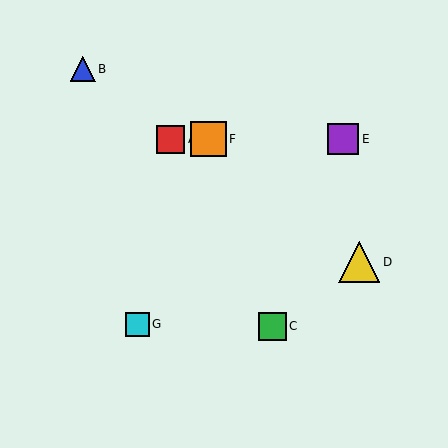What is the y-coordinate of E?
Object E is at y≈139.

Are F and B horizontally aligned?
No, F is at y≈139 and B is at y≈69.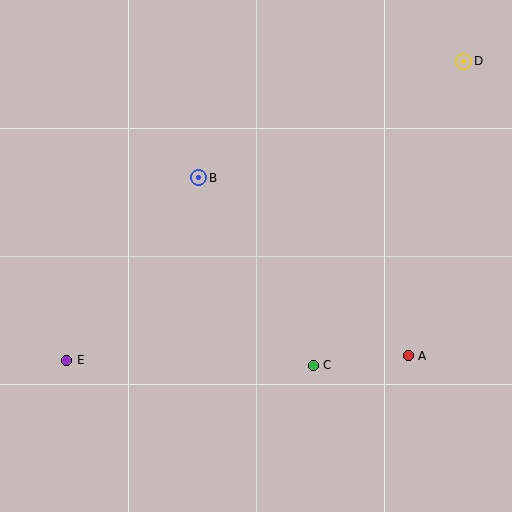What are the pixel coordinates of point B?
Point B is at (199, 178).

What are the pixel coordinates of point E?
Point E is at (67, 360).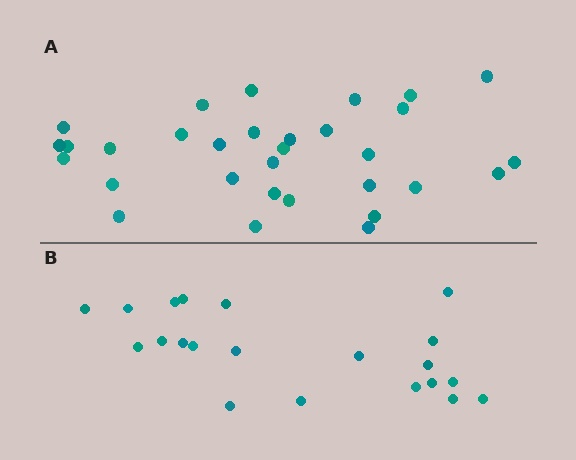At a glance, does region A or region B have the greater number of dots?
Region A (the top region) has more dots.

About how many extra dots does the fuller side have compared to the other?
Region A has roughly 10 or so more dots than region B.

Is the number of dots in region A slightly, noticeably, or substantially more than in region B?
Region A has substantially more. The ratio is roughly 1.5 to 1.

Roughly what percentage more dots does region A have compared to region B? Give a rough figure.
About 50% more.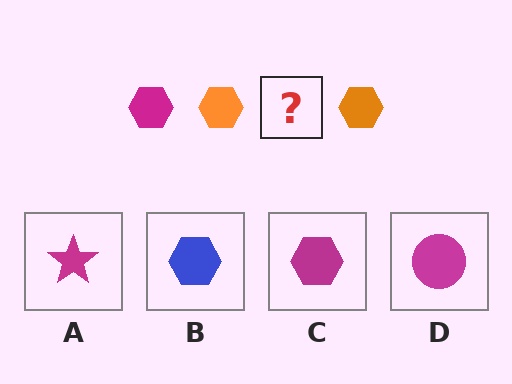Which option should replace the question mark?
Option C.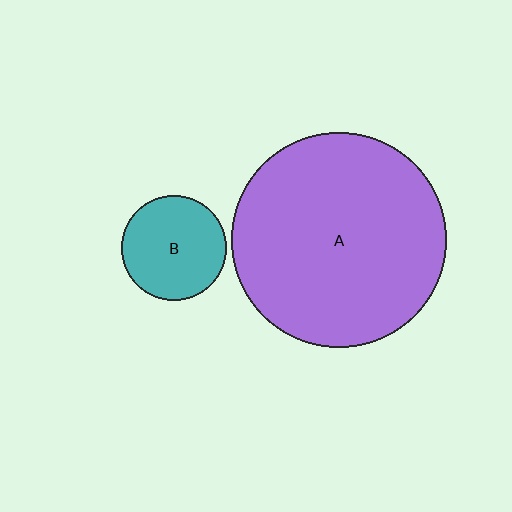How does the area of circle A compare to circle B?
Approximately 4.2 times.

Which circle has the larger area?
Circle A (purple).